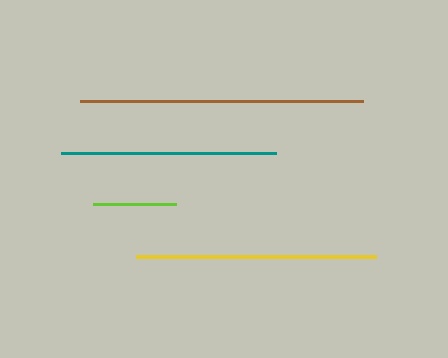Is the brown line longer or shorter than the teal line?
The brown line is longer than the teal line.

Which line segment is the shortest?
The lime line is the shortest at approximately 83 pixels.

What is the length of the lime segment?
The lime segment is approximately 83 pixels long.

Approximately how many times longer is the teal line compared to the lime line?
The teal line is approximately 2.6 times the length of the lime line.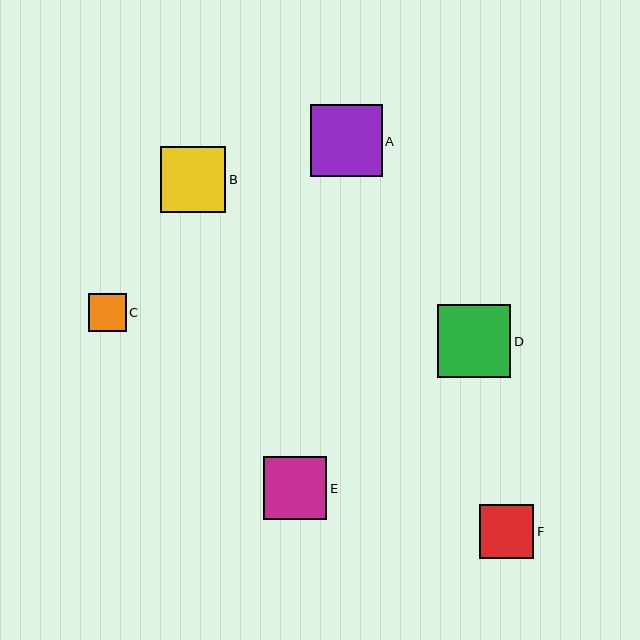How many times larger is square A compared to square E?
Square A is approximately 1.1 times the size of square E.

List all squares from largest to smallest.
From largest to smallest: D, A, B, E, F, C.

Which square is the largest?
Square D is the largest with a size of approximately 73 pixels.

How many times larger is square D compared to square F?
Square D is approximately 1.4 times the size of square F.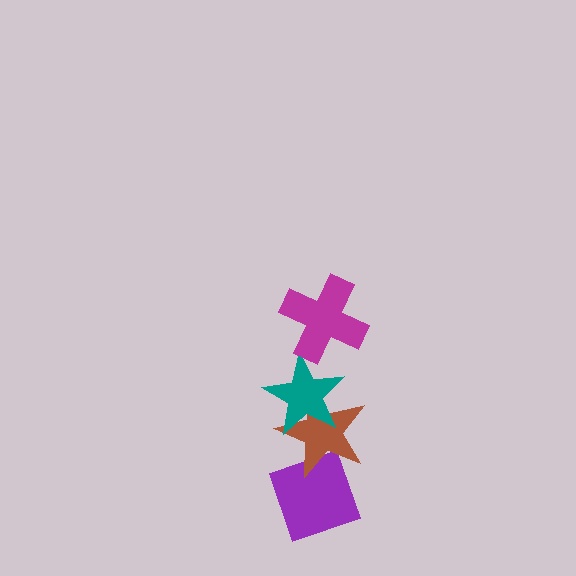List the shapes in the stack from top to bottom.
From top to bottom: the magenta cross, the teal star, the brown star, the purple diamond.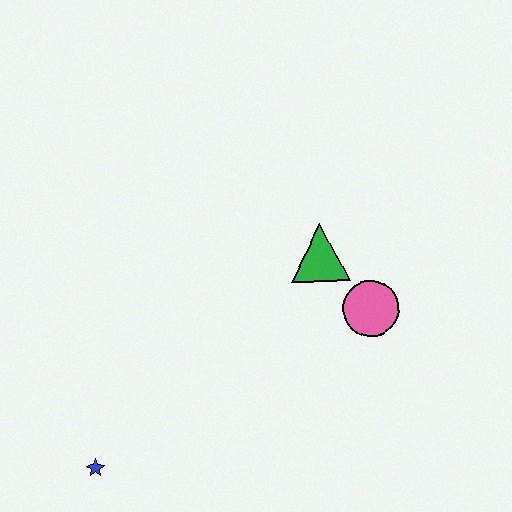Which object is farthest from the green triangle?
The blue star is farthest from the green triangle.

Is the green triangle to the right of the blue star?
Yes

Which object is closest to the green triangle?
The pink circle is closest to the green triangle.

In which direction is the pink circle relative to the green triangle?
The pink circle is below the green triangle.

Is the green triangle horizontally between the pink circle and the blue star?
Yes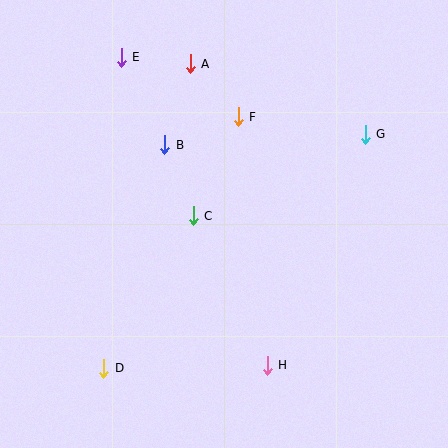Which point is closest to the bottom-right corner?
Point H is closest to the bottom-right corner.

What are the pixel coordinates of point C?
Point C is at (193, 216).